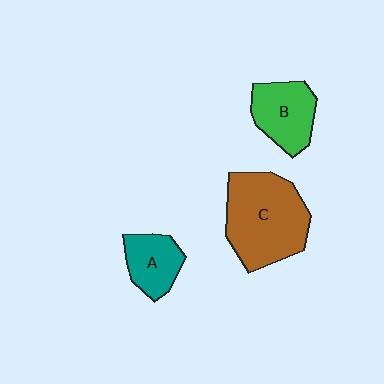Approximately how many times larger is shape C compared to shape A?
Approximately 2.2 times.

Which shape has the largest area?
Shape C (brown).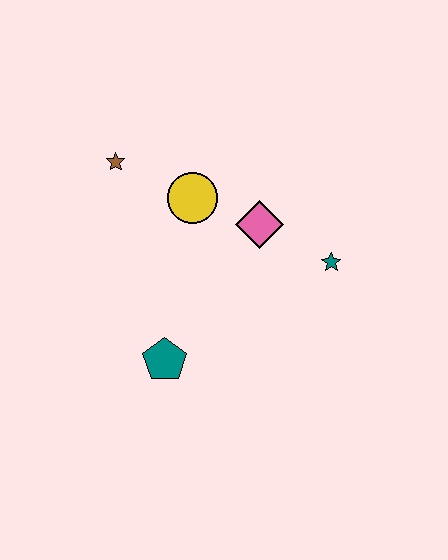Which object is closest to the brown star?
The yellow circle is closest to the brown star.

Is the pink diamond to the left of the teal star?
Yes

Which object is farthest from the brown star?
The teal star is farthest from the brown star.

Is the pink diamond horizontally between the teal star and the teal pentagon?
Yes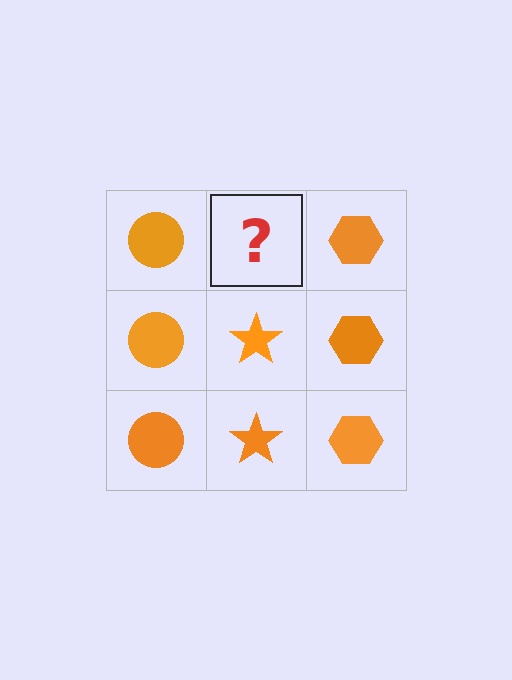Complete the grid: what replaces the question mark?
The question mark should be replaced with an orange star.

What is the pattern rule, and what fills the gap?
The rule is that each column has a consistent shape. The gap should be filled with an orange star.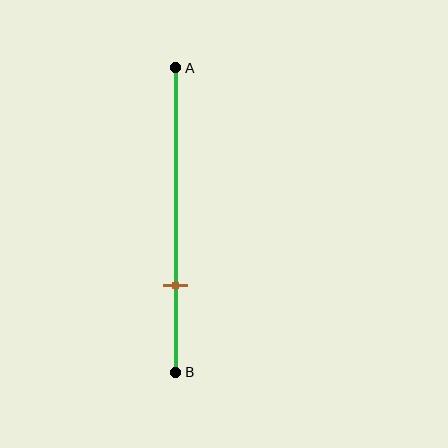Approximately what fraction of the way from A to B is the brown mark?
The brown mark is approximately 70% of the way from A to B.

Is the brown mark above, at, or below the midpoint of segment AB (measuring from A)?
The brown mark is below the midpoint of segment AB.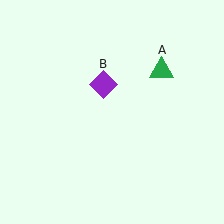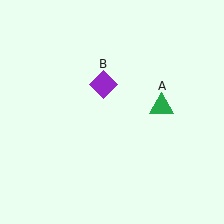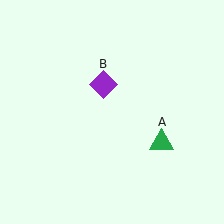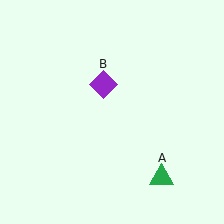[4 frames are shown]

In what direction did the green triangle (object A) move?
The green triangle (object A) moved down.